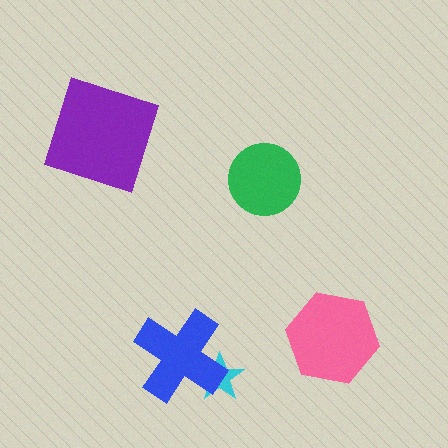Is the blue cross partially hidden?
No, no other shape covers it.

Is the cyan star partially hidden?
Yes, it is partially covered by another shape.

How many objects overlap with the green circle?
0 objects overlap with the green circle.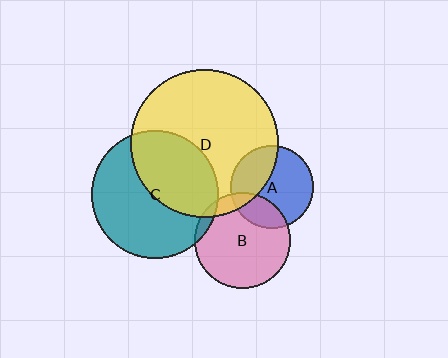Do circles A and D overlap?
Yes.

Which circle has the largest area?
Circle D (yellow).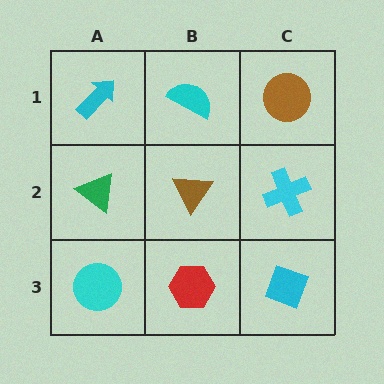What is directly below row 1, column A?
A green triangle.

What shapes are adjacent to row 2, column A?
A cyan arrow (row 1, column A), a cyan circle (row 3, column A), a brown triangle (row 2, column B).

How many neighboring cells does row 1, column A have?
2.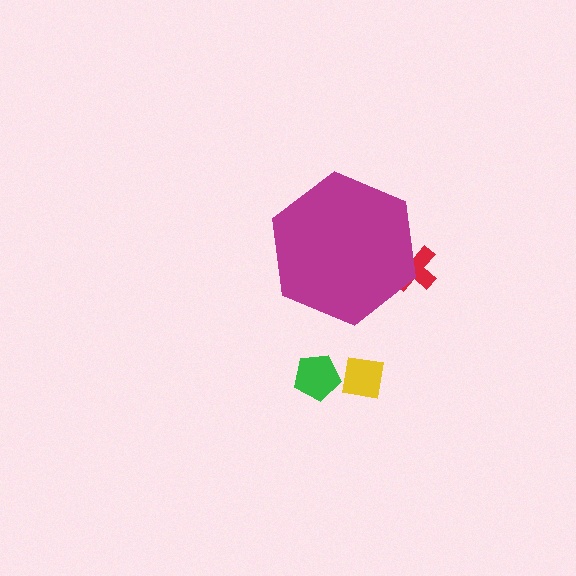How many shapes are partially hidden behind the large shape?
1 shape is partially hidden.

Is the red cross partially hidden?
Yes, the red cross is partially hidden behind the magenta hexagon.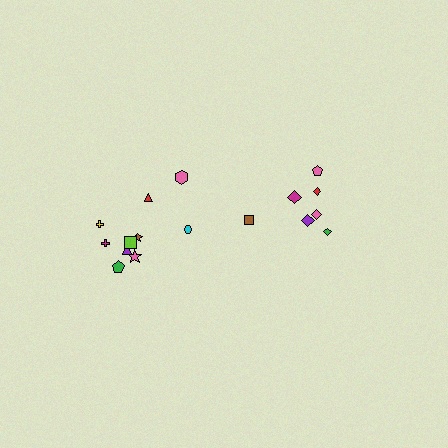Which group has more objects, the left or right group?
The left group.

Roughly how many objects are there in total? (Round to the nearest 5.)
Roughly 15 objects in total.